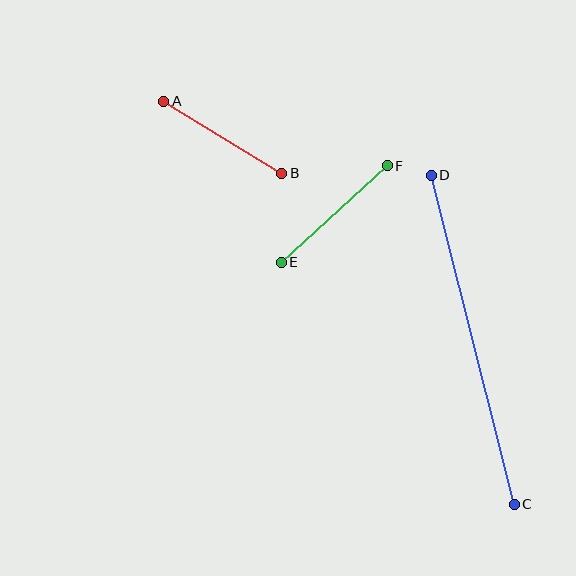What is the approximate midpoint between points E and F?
The midpoint is at approximately (334, 214) pixels.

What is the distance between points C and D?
The distance is approximately 340 pixels.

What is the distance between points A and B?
The distance is approximately 138 pixels.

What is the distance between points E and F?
The distance is approximately 144 pixels.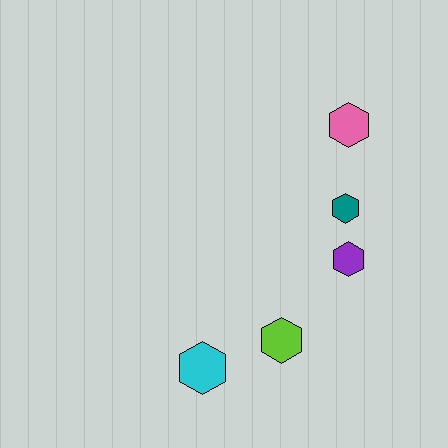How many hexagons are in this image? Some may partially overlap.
There are 5 hexagons.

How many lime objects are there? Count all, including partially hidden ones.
There is 1 lime object.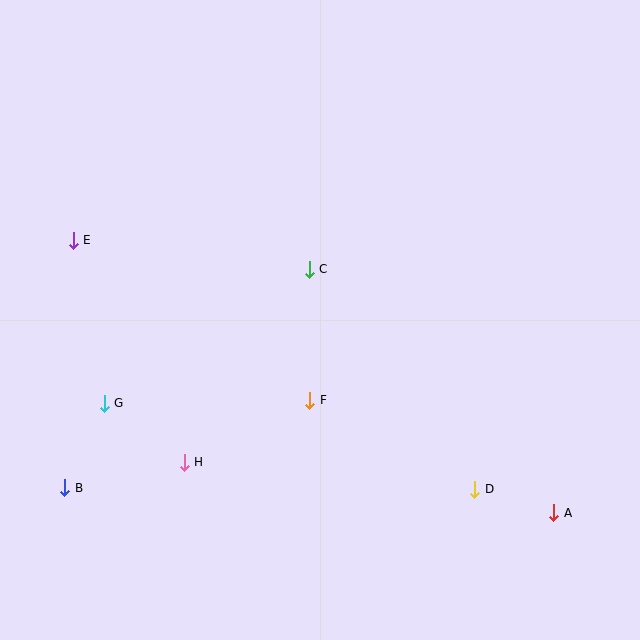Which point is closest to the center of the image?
Point C at (309, 269) is closest to the center.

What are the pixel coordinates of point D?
Point D is at (475, 489).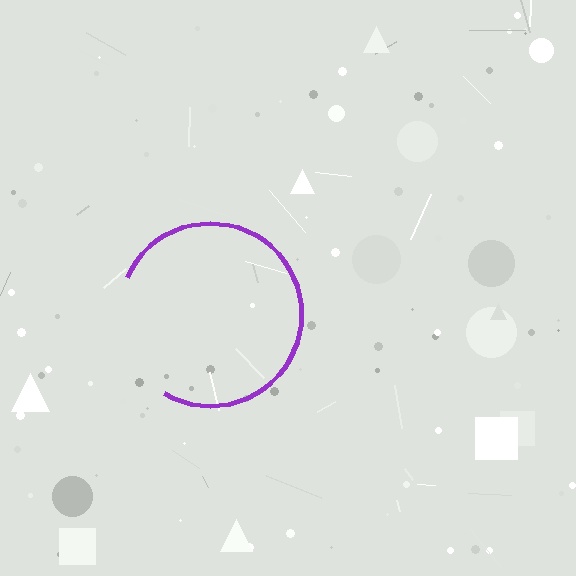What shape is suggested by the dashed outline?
The dashed outline suggests a circle.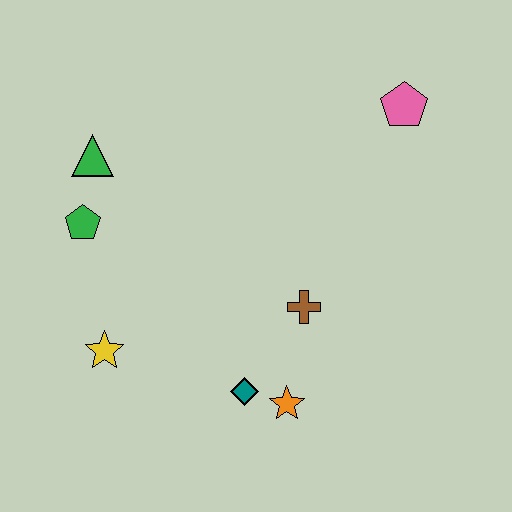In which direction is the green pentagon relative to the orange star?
The green pentagon is to the left of the orange star.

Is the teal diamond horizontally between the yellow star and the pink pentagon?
Yes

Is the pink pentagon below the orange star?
No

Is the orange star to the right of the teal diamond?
Yes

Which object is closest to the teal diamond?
The orange star is closest to the teal diamond.